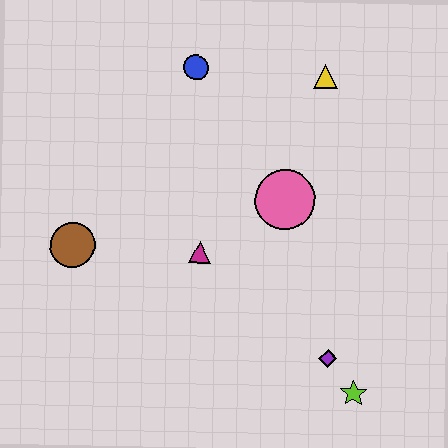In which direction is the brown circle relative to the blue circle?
The brown circle is below the blue circle.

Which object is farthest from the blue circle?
The lime star is farthest from the blue circle.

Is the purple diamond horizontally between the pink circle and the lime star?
Yes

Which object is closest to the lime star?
The purple diamond is closest to the lime star.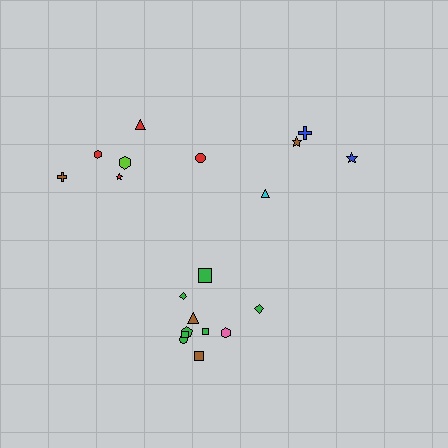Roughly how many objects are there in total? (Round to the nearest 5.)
Roughly 20 objects in total.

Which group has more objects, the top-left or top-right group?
The top-left group.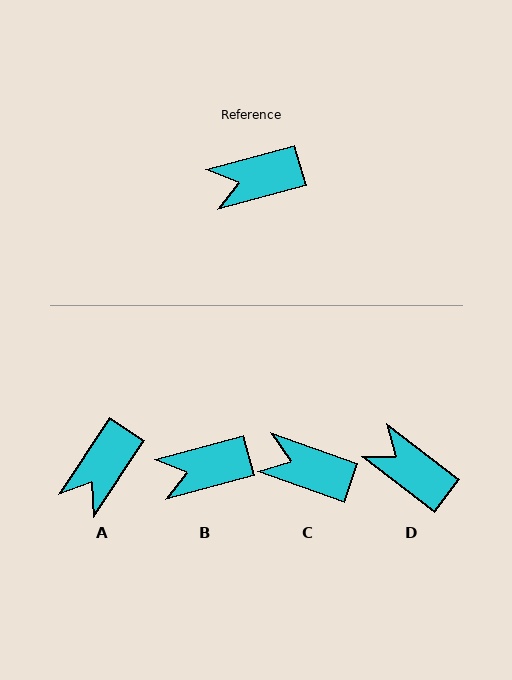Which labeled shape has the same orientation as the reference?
B.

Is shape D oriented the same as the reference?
No, it is off by about 53 degrees.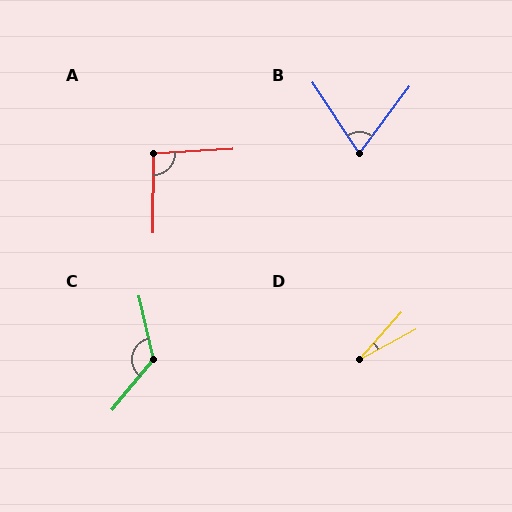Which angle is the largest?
C, at approximately 128 degrees.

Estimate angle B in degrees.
Approximately 70 degrees.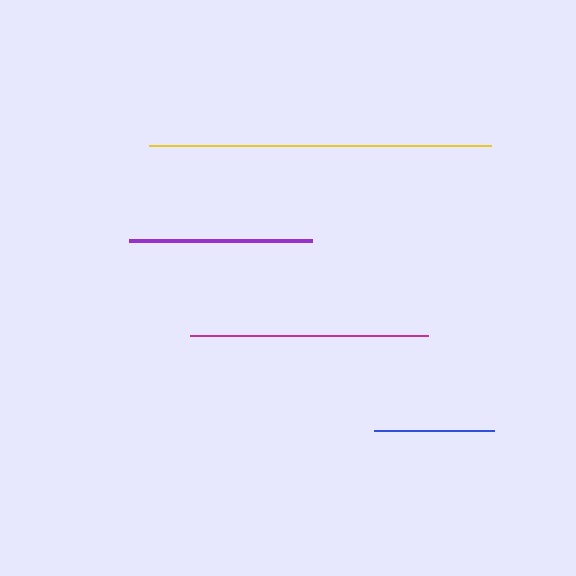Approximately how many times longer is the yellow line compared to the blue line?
The yellow line is approximately 2.8 times the length of the blue line.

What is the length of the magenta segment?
The magenta segment is approximately 238 pixels long.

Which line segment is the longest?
The yellow line is the longest at approximately 342 pixels.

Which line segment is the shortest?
The blue line is the shortest at approximately 120 pixels.